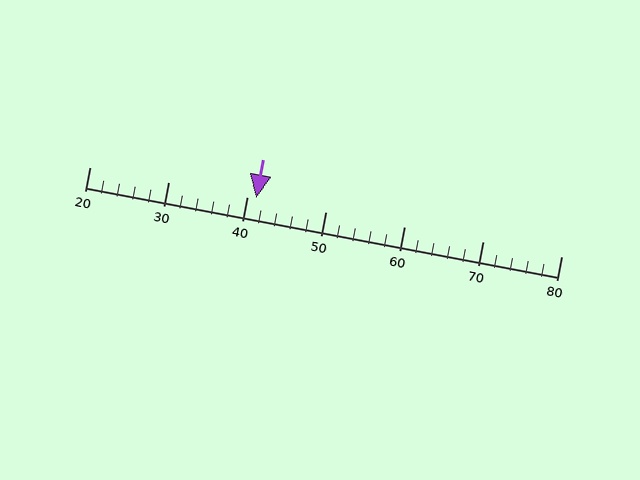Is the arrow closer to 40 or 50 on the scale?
The arrow is closer to 40.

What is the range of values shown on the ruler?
The ruler shows values from 20 to 80.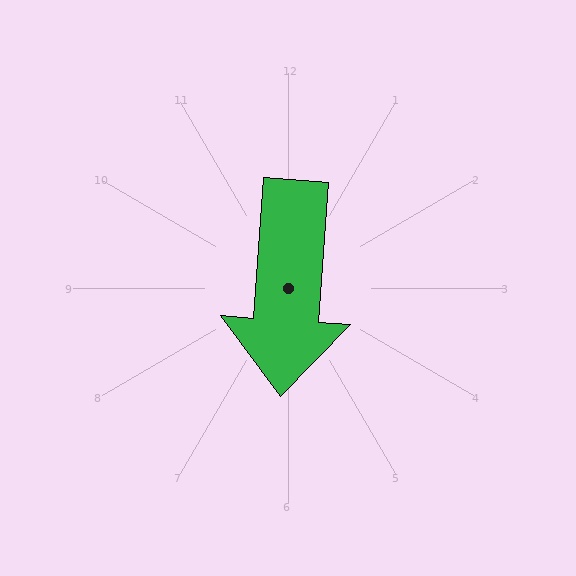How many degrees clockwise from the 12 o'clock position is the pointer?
Approximately 184 degrees.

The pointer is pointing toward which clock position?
Roughly 6 o'clock.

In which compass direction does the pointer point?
South.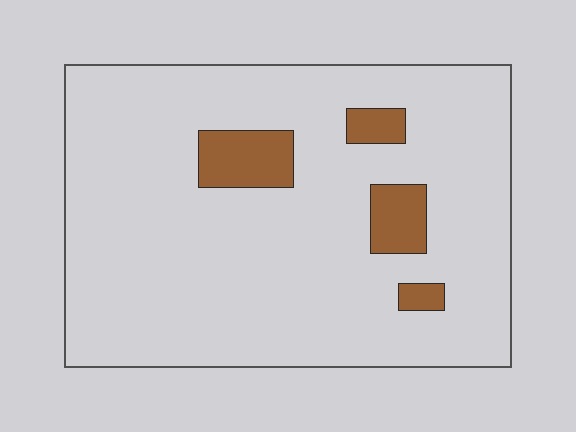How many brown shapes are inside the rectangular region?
4.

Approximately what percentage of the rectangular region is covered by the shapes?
Approximately 10%.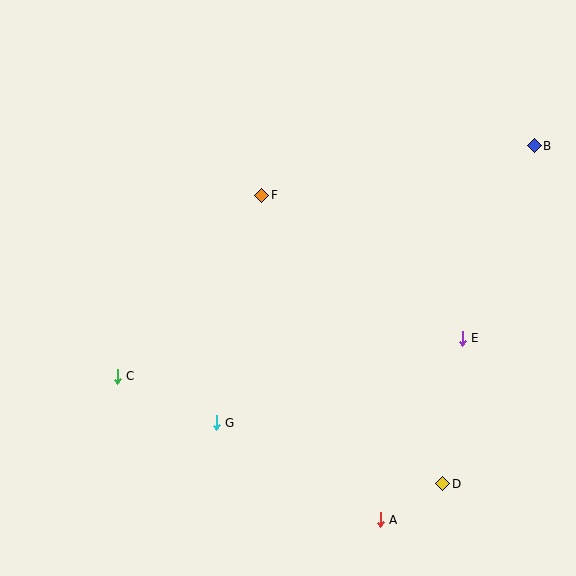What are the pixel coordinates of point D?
Point D is at (443, 484).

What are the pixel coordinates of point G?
Point G is at (216, 423).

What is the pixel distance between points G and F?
The distance between G and F is 232 pixels.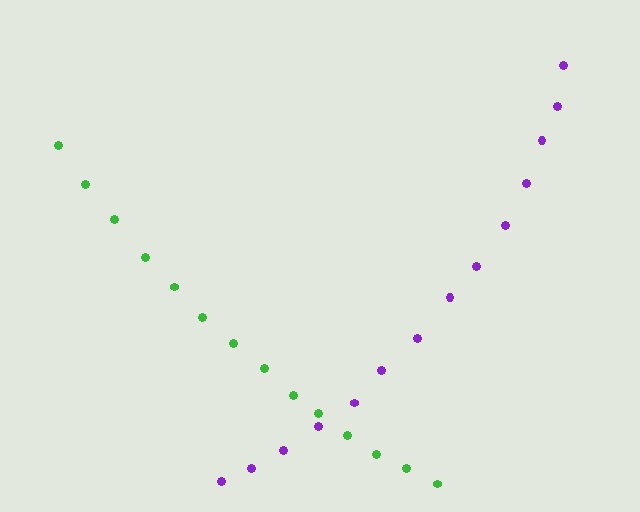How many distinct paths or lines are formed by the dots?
There are 2 distinct paths.